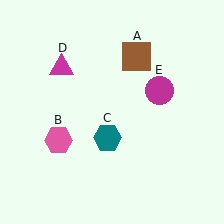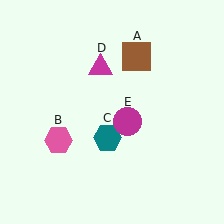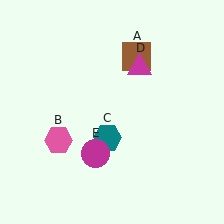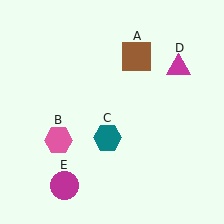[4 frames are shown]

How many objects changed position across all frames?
2 objects changed position: magenta triangle (object D), magenta circle (object E).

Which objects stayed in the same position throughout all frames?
Brown square (object A) and pink hexagon (object B) and teal hexagon (object C) remained stationary.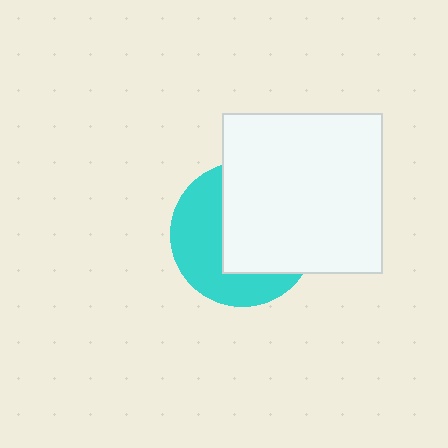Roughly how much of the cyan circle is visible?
A small part of it is visible (roughly 45%).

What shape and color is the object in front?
The object in front is a white square.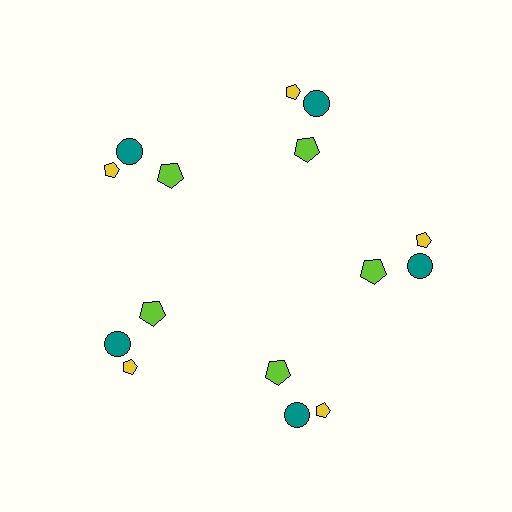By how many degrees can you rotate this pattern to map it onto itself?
The pattern maps onto itself every 72 degrees of rotation.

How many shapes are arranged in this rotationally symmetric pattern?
There are 15 shapes, arranged in 5 groups of 3.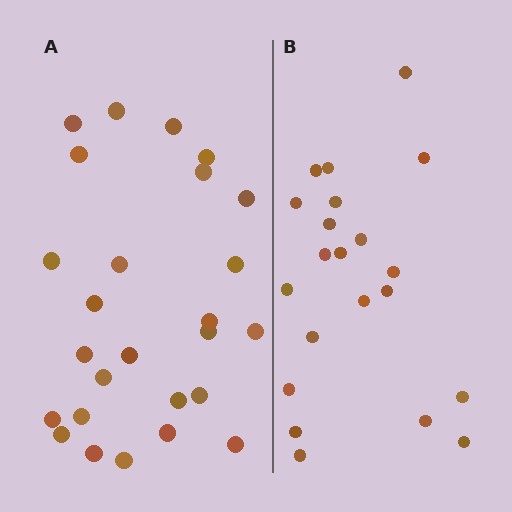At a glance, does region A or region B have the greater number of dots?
Region A (the left region) has more dots.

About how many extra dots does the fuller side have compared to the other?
Region A has about 5 more dots than region B.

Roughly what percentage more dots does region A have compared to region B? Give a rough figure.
About 25% more.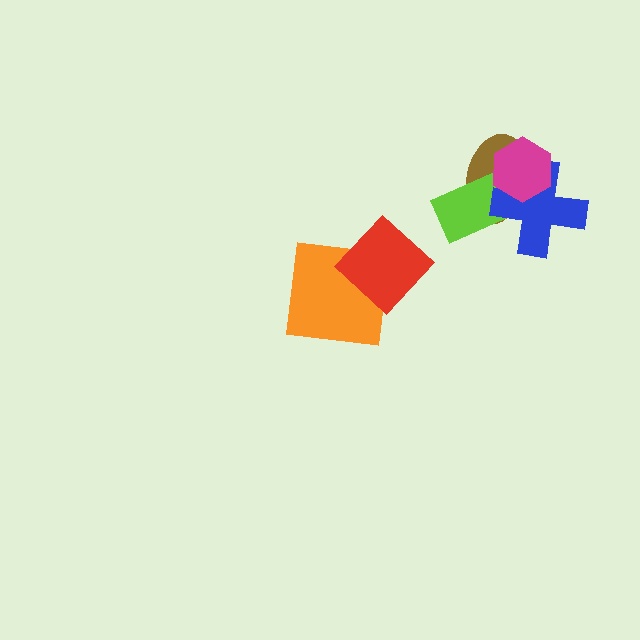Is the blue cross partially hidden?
Yes, it is partially covered by another shape.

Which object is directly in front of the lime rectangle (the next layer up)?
The blue cross is directly in front of the lime rectangle.